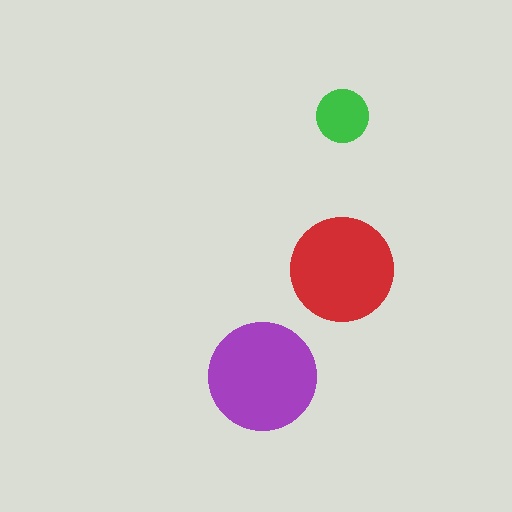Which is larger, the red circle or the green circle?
The red one.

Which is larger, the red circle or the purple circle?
The purple one.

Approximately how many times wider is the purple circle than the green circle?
About 2 times wider.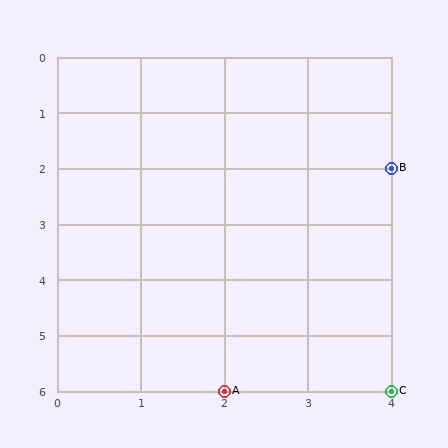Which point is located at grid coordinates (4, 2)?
Point B is at (4, 2).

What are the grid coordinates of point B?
Point B is at grid coordinates (4, 2).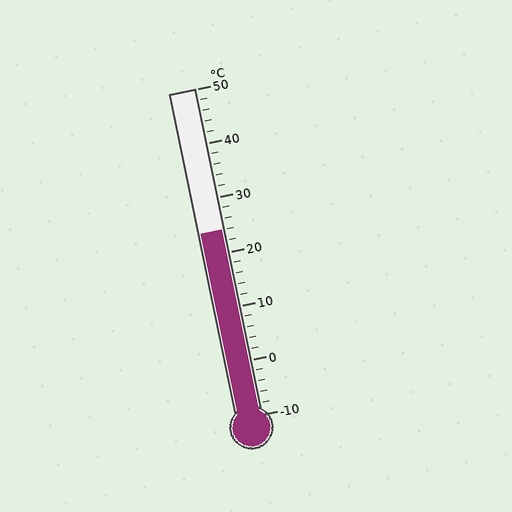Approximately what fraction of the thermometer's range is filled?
The thermometer is filled to approximately 55% of its range.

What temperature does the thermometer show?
The thermometer shows approximately 24°C.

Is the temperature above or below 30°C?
The temperature is below 30°C.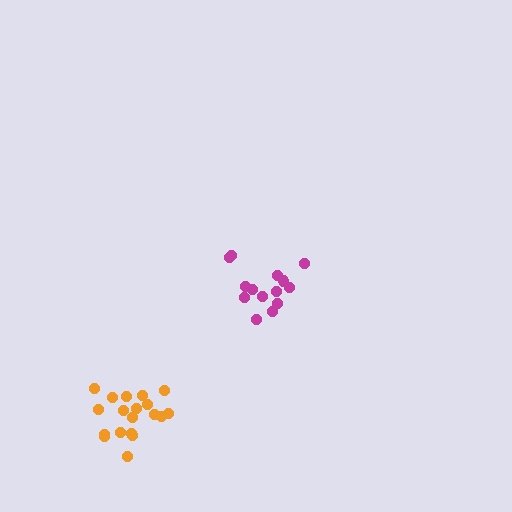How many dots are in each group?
Group 1: 14 dots, Group 2: 19 dots (33 total).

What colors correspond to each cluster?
The clusters are colored: magenta, orange.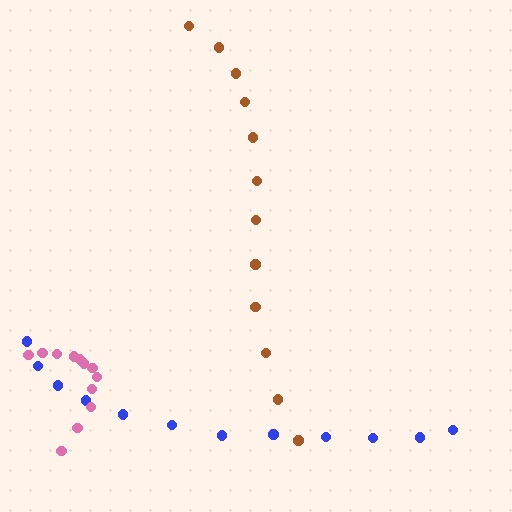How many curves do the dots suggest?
There are 3 distinct paths.